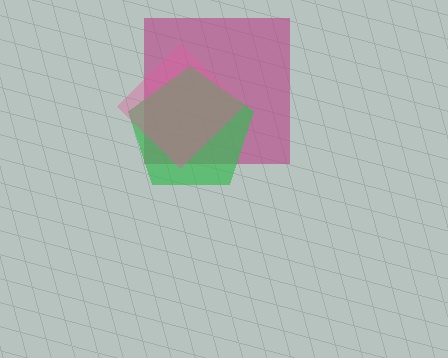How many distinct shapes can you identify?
There are 3 distinct shapes: a magenta square, a green pentagon, a pink diamond.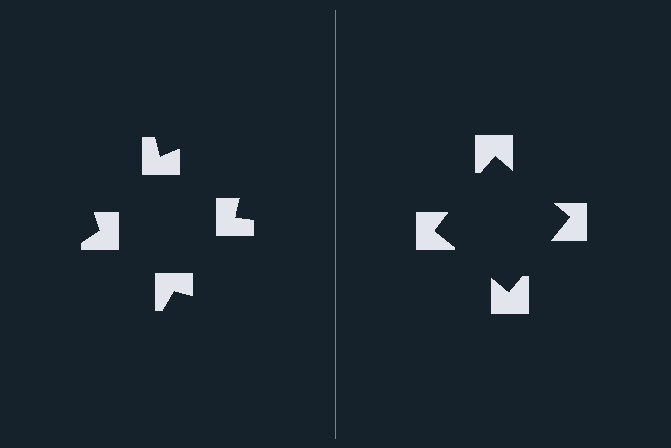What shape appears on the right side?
An illusory square.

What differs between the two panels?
The notched squares are positioned identically on both sides; only the wedge orientations differ. On the right they align to a square; on the left they are misaligned.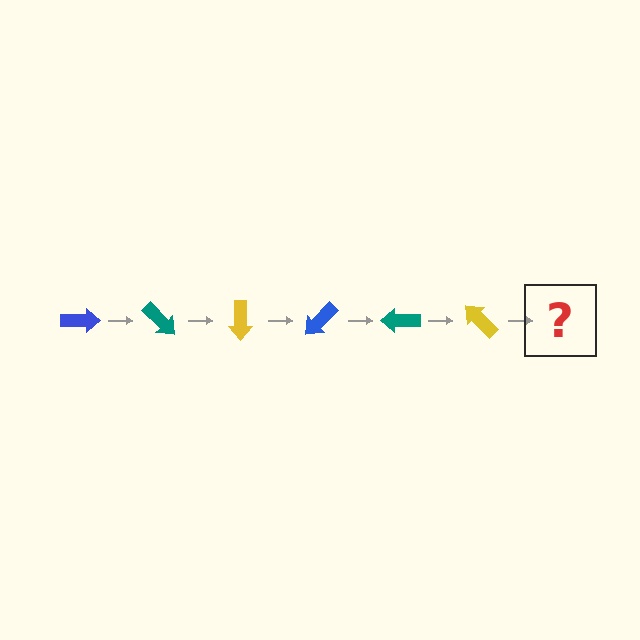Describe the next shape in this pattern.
It should be a blue arrow, rotated 270 degrees from the start.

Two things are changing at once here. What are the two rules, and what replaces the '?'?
The two rules are that it rotates 45 degrees each step and the color cycles through blue, teal, and yellow. The '?' should be a blue arrow, rotated 270 degrees from the start.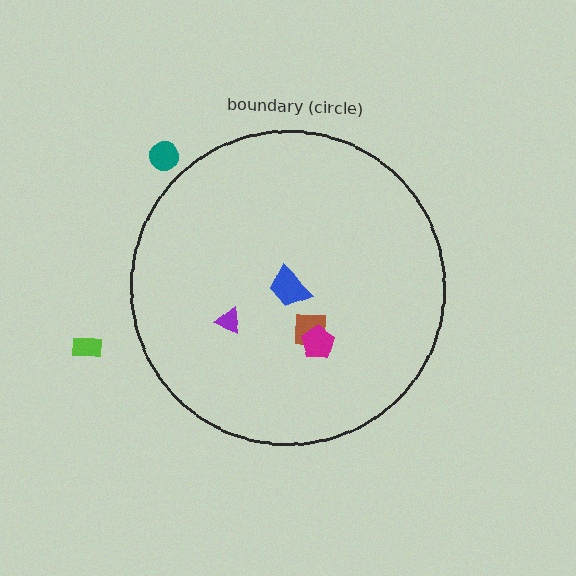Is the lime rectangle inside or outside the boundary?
Outside.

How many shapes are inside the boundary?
4 inside, 2 outside.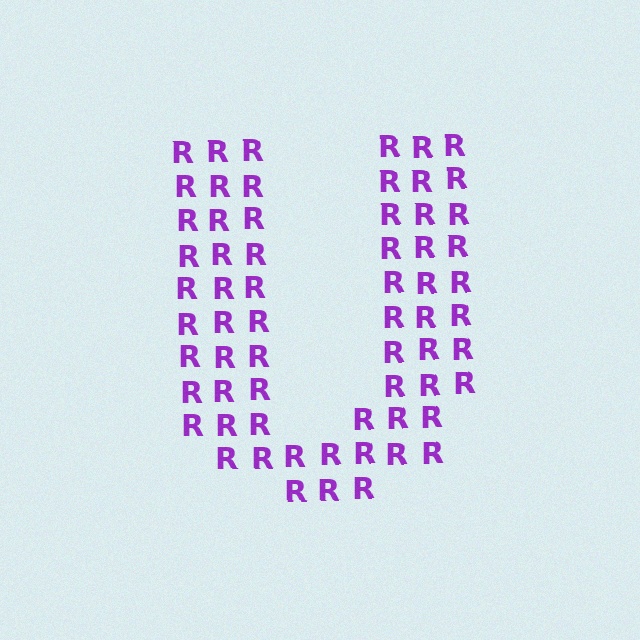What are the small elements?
The small elements are letter R's.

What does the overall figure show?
The overall figure shows the letter U.